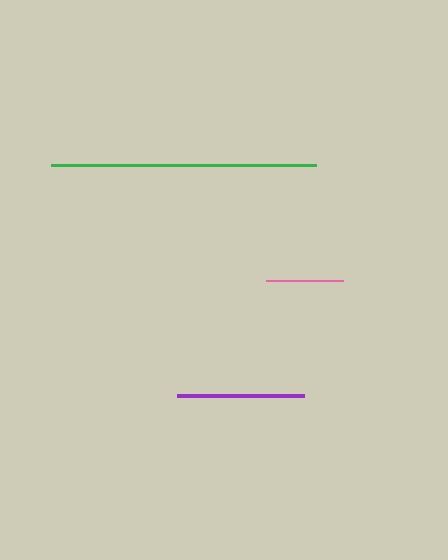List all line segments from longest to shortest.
From longest to shortest: green, purple, pink.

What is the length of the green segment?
The green segment is approximately 265 pixels long.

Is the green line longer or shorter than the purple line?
The green line is longer than the purple line.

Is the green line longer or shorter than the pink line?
The green line is longer than the pink line.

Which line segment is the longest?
The green line is the longest at approximately 265 pixels.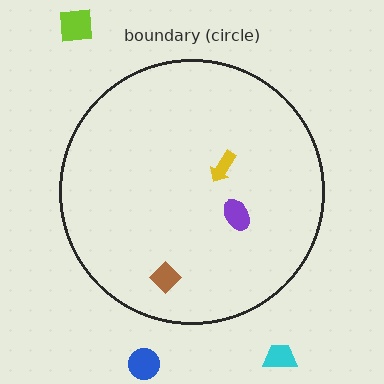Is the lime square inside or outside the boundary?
Outside.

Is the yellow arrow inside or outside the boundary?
Inside.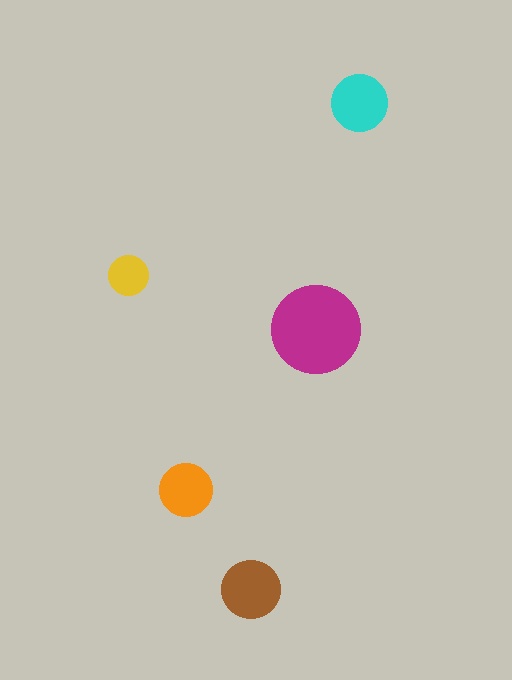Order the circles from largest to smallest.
the magenta one, the brown one, the cyan one, the orange one, the yellow one.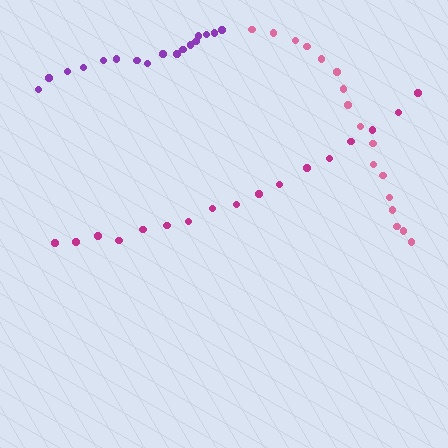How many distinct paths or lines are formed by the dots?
There are 3 distinct paths.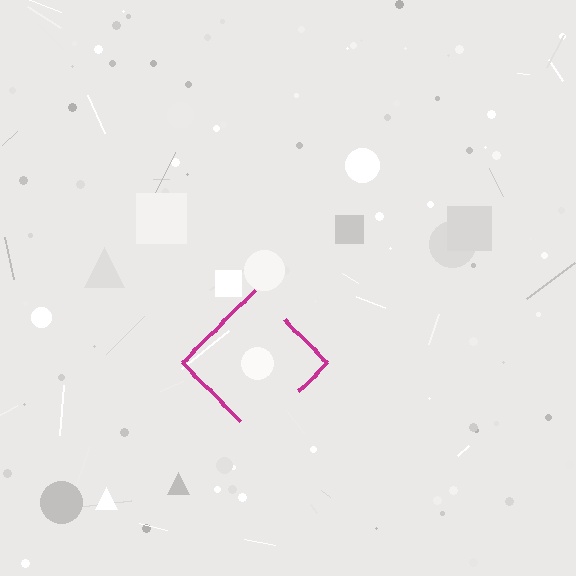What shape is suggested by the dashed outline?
The dashed outline suggests a diamond.